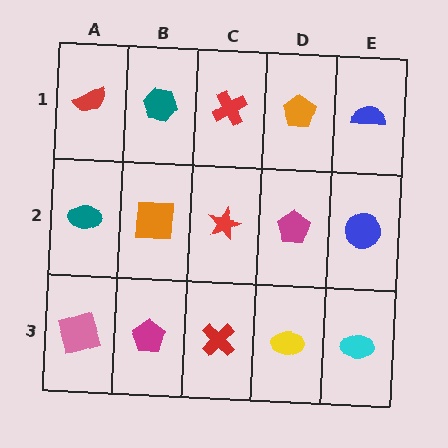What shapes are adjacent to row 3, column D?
A magenta pentagon (row 2, column D), a red cross (row 3, column C), a cyan ellipse (row 3, column E).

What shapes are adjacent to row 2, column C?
A red cross (row 1, column C), a red cross (row 3, column C), an orange square (row 2, column B), a magenta pentagon (row 2, column D).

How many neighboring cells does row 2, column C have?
4.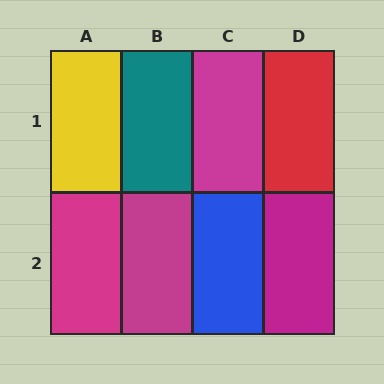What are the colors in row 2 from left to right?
Magenta, magenta, blue, magenta.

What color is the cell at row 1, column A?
Yellow.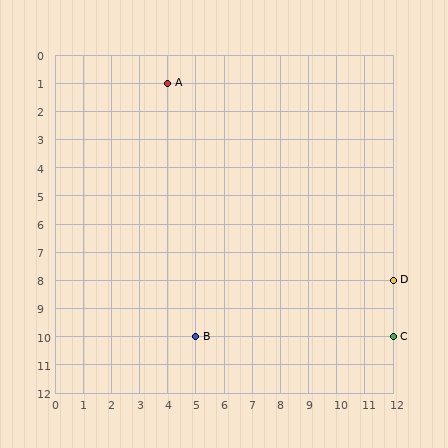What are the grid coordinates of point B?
Point B is at grid coordinates (5, 10).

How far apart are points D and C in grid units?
Points D and C are 2 rows apart.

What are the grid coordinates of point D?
Point D is at grid coordinates (12, 8).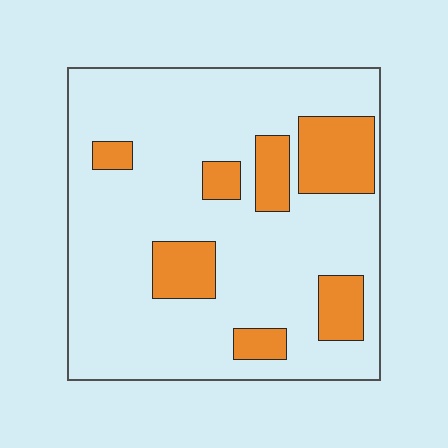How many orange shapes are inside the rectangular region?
7.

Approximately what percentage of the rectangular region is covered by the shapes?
Approximately 20%.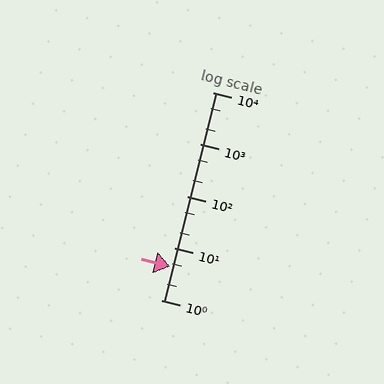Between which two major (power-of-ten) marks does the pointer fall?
The pointer is between 1 and 10.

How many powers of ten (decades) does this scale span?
The scale spans 4 decades, from 1 to 10000.